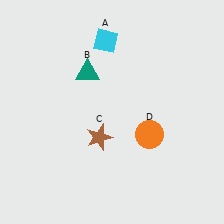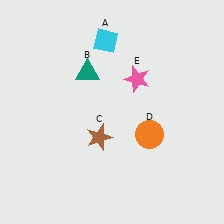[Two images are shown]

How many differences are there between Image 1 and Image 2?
There is 1 difference between the two images.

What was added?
A pink star (E) was added in Image 2.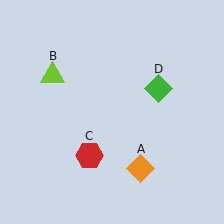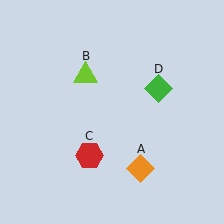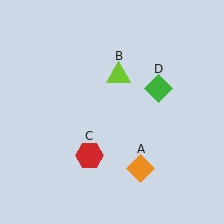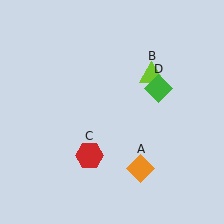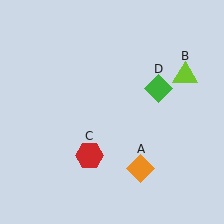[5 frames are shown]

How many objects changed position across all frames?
1 object changed position: lime triangle (object B).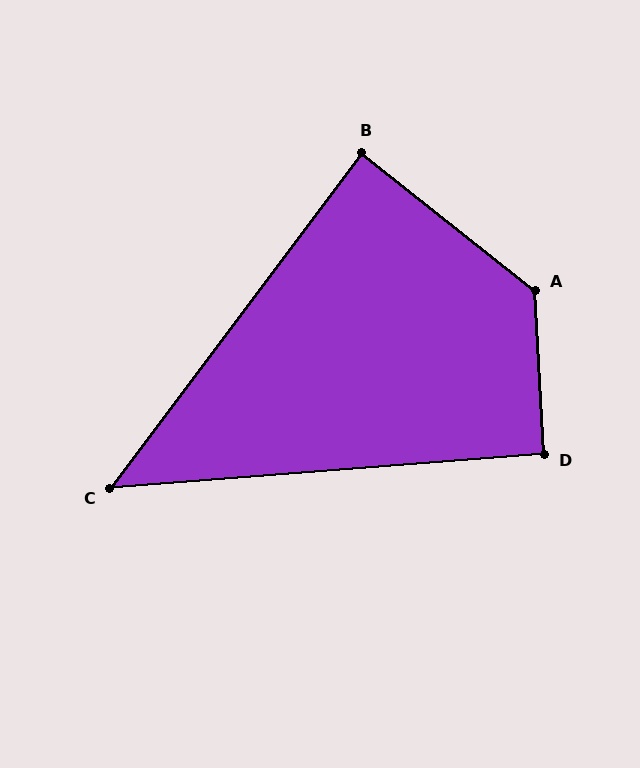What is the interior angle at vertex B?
Approximately 88 degrees (approximately right).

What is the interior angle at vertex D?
Approximately 92 degrees (approximately right).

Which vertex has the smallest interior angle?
C, at approximately 49 degrees.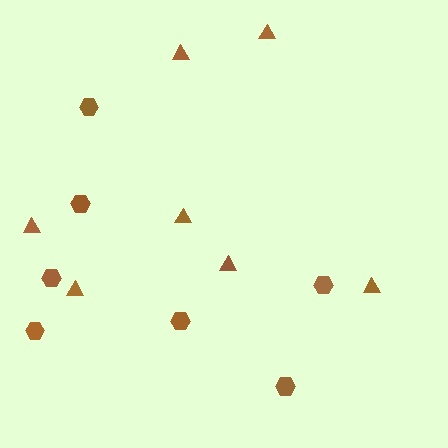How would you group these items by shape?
There are 2 groups: one group of triangles (7) and one group of hexagons (7).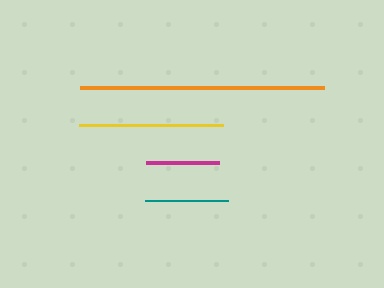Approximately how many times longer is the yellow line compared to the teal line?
The yellow line is approximately 1.7 times the length of the teal line.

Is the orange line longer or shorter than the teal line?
The orange line is longer than the teal line.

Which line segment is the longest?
The orange line is the longest at approximately 244 pixels.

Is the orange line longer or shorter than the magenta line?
The orange line is longer than the magenta line.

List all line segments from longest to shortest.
From longest to shortest: orange, yellow, teal, magenta.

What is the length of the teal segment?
The teal segment is approximately 83 pixels long.